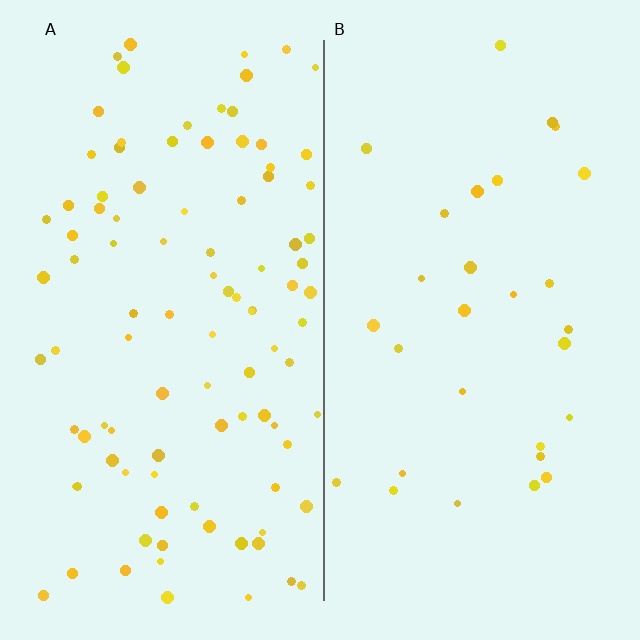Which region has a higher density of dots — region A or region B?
A (the left).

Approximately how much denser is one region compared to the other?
Approximately 3.4× — region A over region B.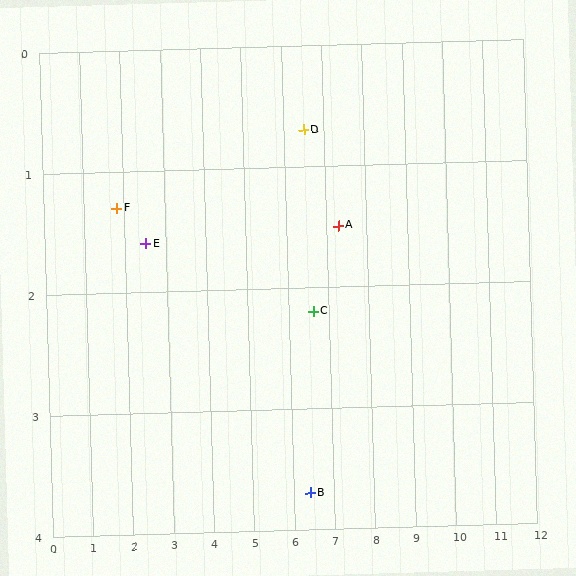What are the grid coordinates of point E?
Point E is at approximately (2.5, 1.6).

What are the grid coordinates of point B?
Point B is at approximately (6.4, 3.7).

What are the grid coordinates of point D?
Point D is at approximately (6.5, 0.7).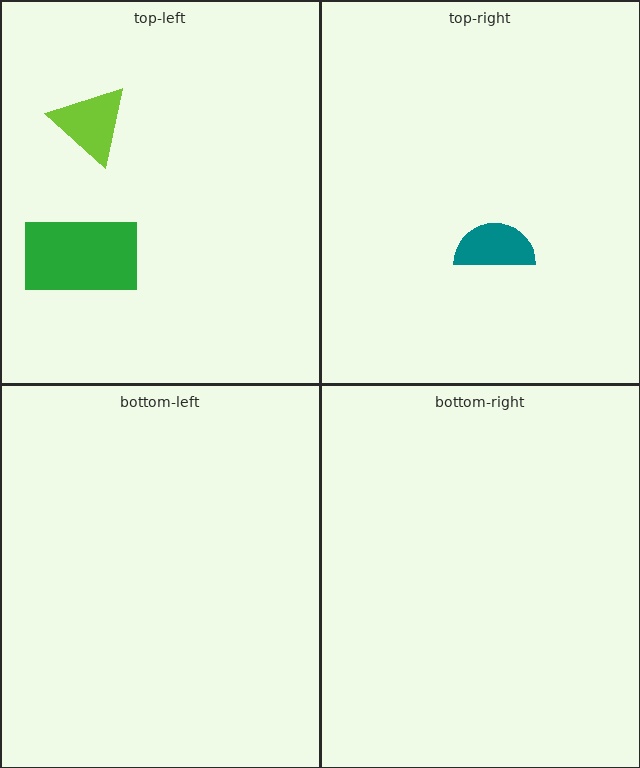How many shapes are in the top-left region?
2.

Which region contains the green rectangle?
The top-left region.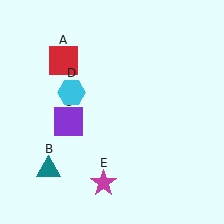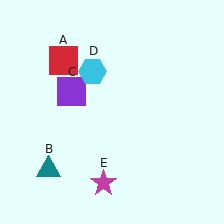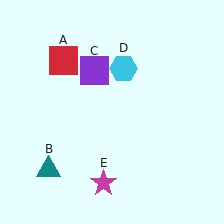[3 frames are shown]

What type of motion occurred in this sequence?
The purple square (object C), cyan hexagon (object D) rotated clockwise around the center of the scene.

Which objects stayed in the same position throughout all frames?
Red square (object A) and teal triangle (object B) and magenta star (object E) remained stationary.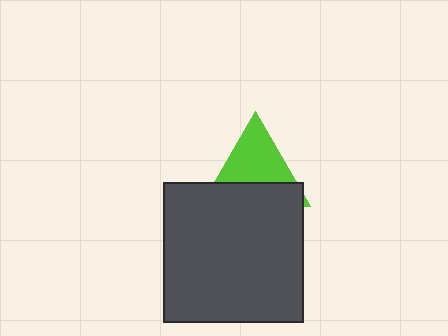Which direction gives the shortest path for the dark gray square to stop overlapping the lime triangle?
Moving down gives the shortest separation.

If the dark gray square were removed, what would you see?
You would see the complete lime triangle.